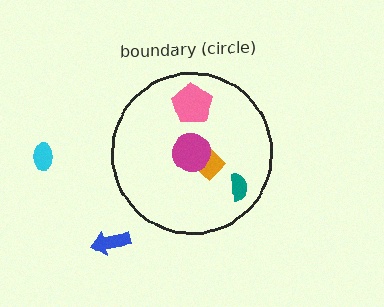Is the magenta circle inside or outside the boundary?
Inside.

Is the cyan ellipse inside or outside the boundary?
Outside.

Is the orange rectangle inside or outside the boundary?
Inside.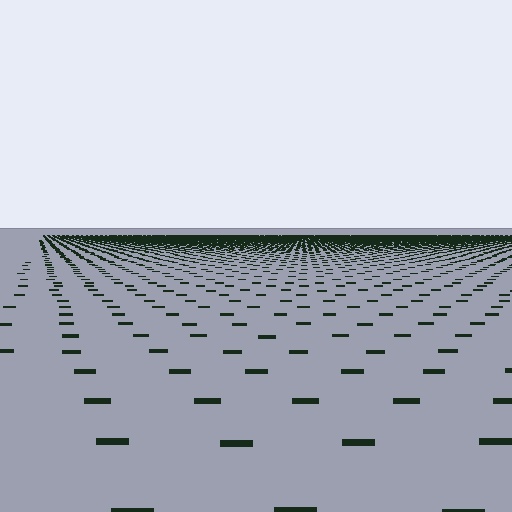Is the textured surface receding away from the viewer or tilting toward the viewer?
The surface is receding away from the viewer. Texture elements get smaller and denser toward the top.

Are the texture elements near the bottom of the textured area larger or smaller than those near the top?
Larger. Near the bottom, elements are closer to the viewer and appear at a bigger on-screen size.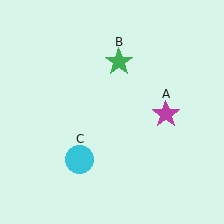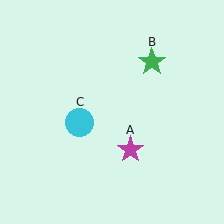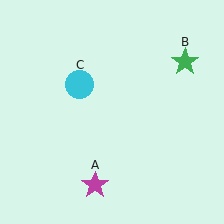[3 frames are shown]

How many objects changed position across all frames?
3 objects changed position: magenta star (object A), green star (object B), cyan circle (object C).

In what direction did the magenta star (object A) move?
The magenta star (object A) moved down and to the left.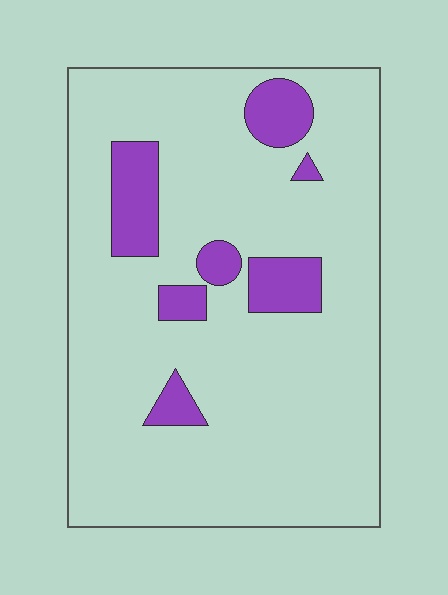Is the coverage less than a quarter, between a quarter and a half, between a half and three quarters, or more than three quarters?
Less than a quarter.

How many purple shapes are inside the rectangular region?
7.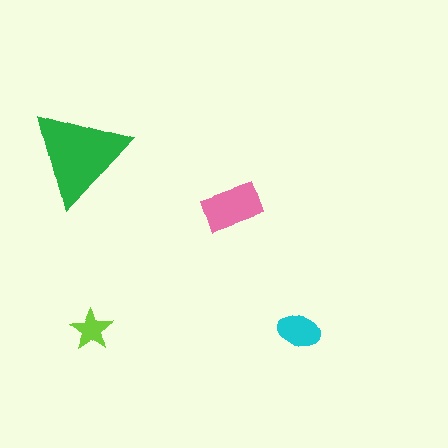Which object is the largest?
The green triangle.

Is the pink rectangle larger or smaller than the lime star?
Larger.